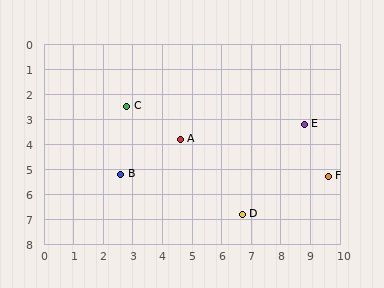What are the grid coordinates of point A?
Point A is at approximately (4.6, 3.8).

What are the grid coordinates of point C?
Point C is at approximately (2.8, 2.5).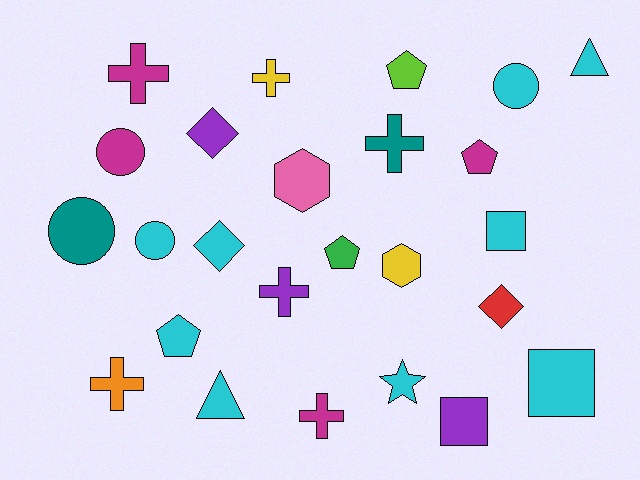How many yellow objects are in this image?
There are 2 yellow objects.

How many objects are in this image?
There are 25 objects.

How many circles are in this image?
There are 4 circles.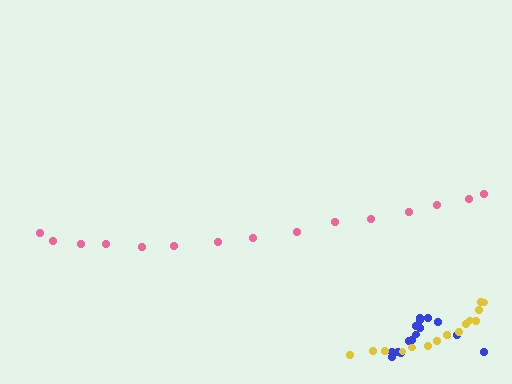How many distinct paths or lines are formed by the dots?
There are 3 distinct paths.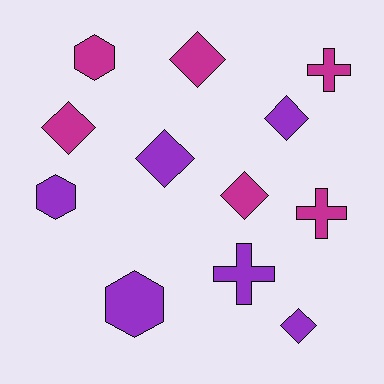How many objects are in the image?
There are 12 objects.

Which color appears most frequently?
Magenta, with 6 objects.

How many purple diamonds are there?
There are 3 purple diamonds.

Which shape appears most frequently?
Diamond, with 6 objects.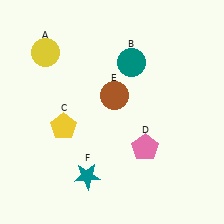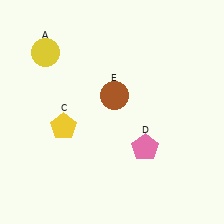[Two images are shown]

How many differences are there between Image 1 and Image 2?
There are 2 differences between the two images.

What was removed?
The teal circle (B), the teal star (F) were removed in Image 2.